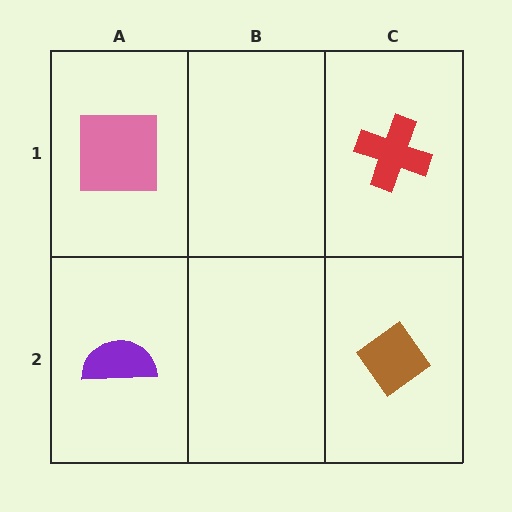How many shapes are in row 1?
2 shapes.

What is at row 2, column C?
A brown diamond.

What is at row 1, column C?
A red cross.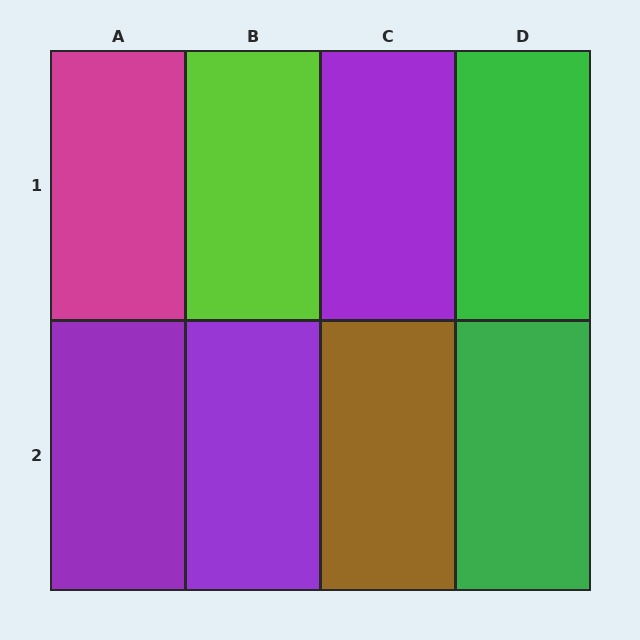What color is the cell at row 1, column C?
Purple.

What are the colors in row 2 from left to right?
Purple, purple, brown, green.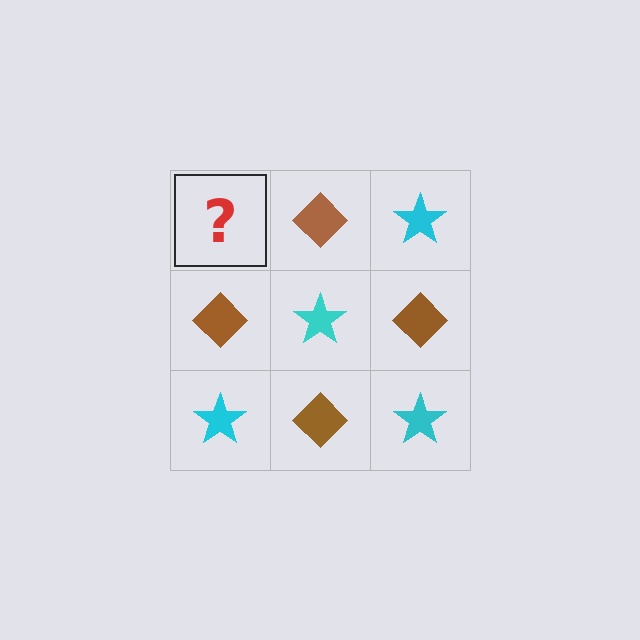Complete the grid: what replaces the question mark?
The question mark should be replaced with a cyan star.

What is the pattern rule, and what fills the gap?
The rule is that it alternates cyan star and brown diamond in a checkerboard pattern. The gap should be filled with a cyan star.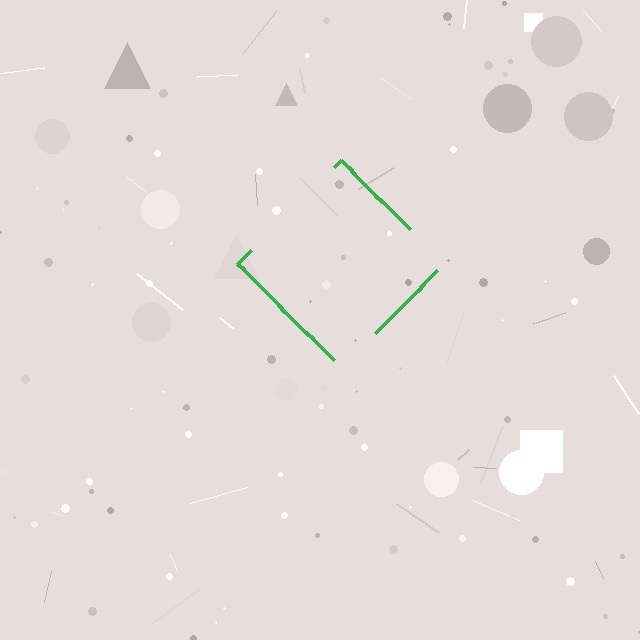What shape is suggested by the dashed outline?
The dashed outline suggests a diamond.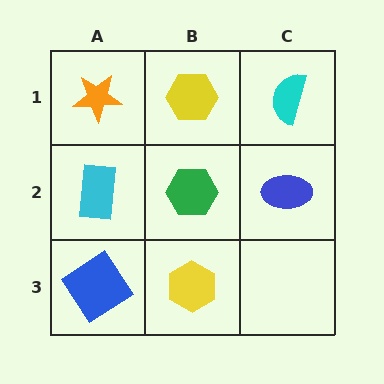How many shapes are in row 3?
2 shapes.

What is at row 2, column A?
A cyan rectangle.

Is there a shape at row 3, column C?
No, that cell is empty.